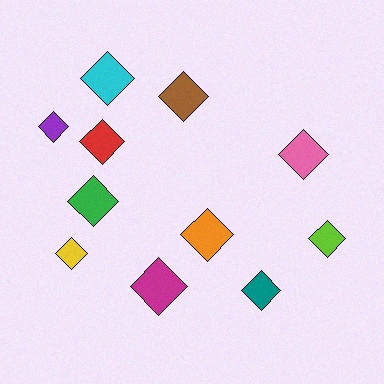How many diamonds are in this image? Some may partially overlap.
There are 11 diamonds.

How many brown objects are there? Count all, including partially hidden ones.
There is 1 brown object.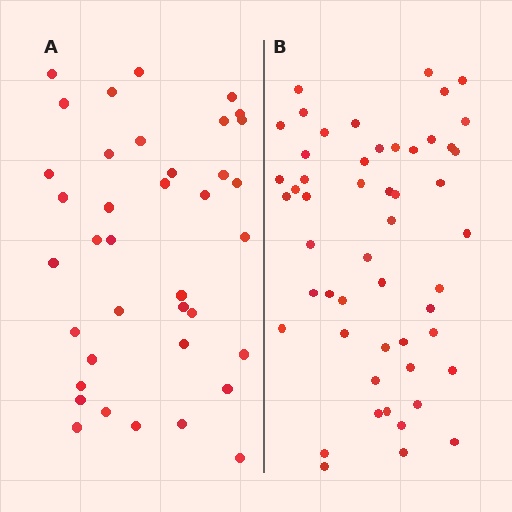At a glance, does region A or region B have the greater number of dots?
Region B (the right region) has more dots.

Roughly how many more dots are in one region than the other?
Region B has approximately 15 more dots than region A.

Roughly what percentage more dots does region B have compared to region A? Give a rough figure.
About 35% more.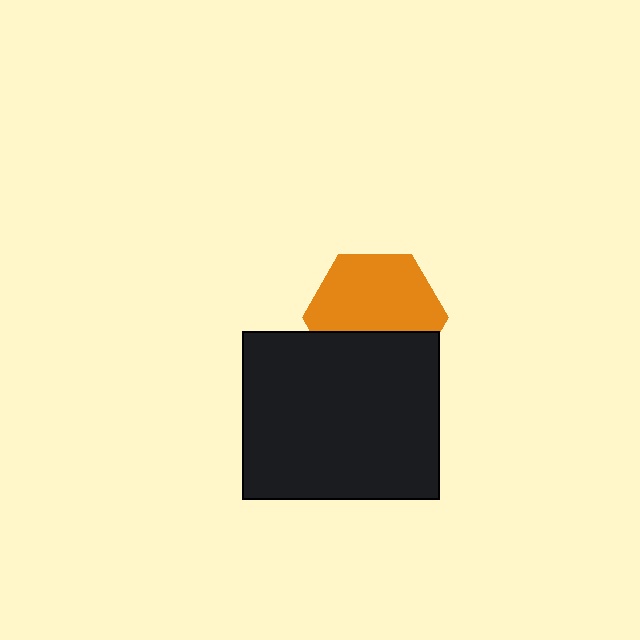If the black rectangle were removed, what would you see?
You would see the complete orange hexagon.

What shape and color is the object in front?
The object in front is a black rectangle.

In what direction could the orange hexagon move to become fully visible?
The orange hexagon could move up. That would shift it out from behind the black rectangle entirely.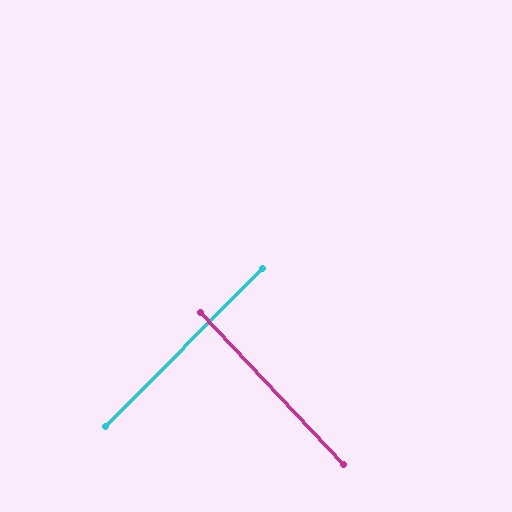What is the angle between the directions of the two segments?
Approximately 88 degrees.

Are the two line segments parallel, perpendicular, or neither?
Perpendicular — they meet at approximately 88°.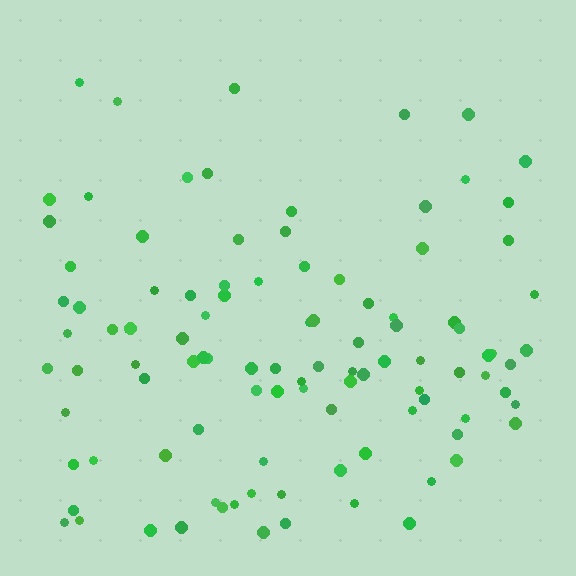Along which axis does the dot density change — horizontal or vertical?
Vertical.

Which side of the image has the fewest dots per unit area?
The top.